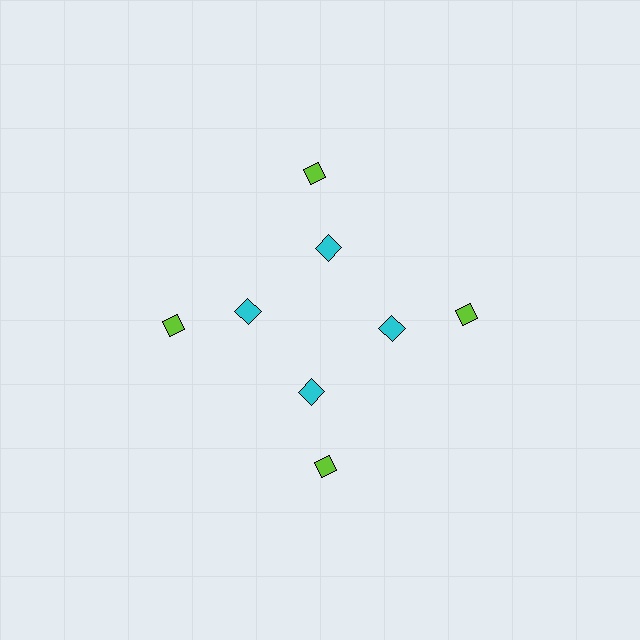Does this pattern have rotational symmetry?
Yes, this pattern has 4-fold rotational symmetry. It looks the same after rotating 90 degrees around the center.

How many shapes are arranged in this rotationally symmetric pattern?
There are 8 shapes, arranged in 4 groups of 2.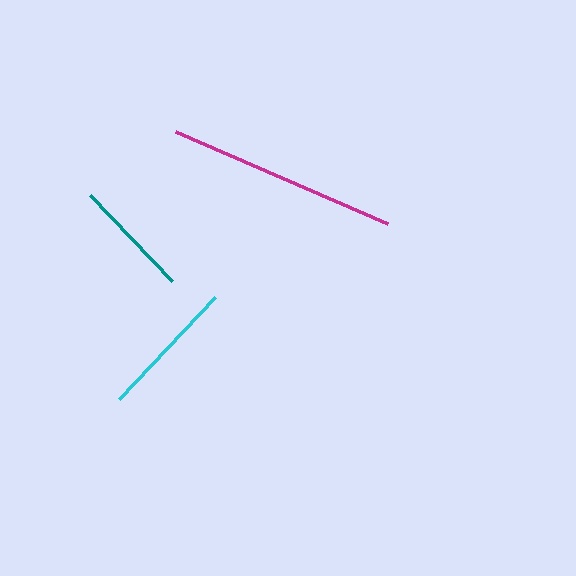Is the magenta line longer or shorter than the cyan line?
The magenta line is longer than the cyan line.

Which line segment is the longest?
The magenta line is the longest at approximately 231 pixels.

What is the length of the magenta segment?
The magenta segment is approximately 231 pixels long.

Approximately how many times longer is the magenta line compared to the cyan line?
The magenta line is approximately 1.7 times the length of the cyan line.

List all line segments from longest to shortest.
From longest to shortest: magenta, cyan, teal.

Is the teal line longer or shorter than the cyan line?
The cyan line is longer than the teal line.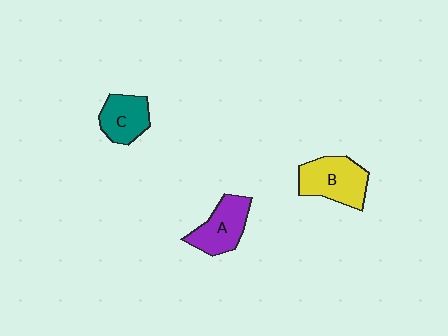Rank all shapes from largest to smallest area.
From largest to smallest: B (yellow), A (purple), C (teal).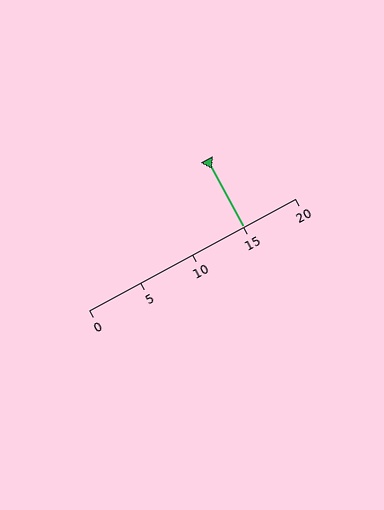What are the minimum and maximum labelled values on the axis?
The axis runs from 0 to 20.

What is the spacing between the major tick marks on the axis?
The major ticks are spaced 5 apart.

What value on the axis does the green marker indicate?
The marker indicates approximately 15.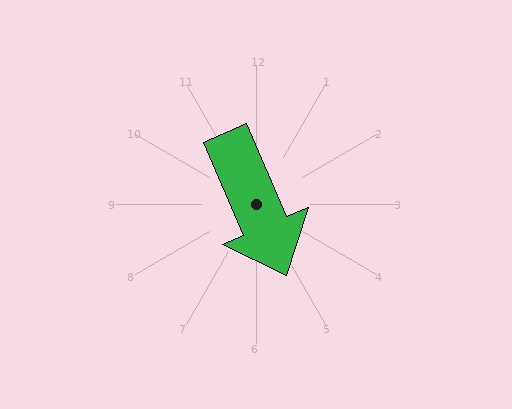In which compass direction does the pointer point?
Southeast.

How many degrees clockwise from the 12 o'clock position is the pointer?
Approximately 157 degrees.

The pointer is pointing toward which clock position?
Roughly 5 o'clock.